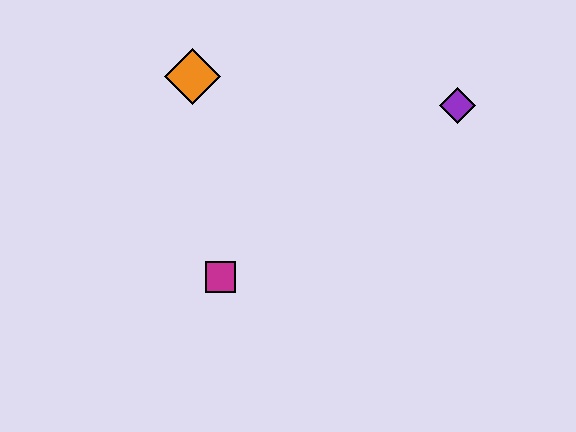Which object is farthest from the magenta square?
The purple diamond is farthest from the magenta square.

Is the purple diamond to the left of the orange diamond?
No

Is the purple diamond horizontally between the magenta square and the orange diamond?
No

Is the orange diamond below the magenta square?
No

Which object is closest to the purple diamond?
The orange diamond is closest to the purple diamond.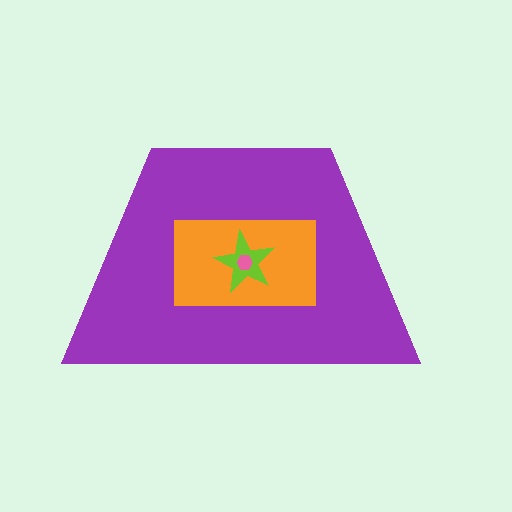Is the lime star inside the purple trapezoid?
Yes.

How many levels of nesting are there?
4.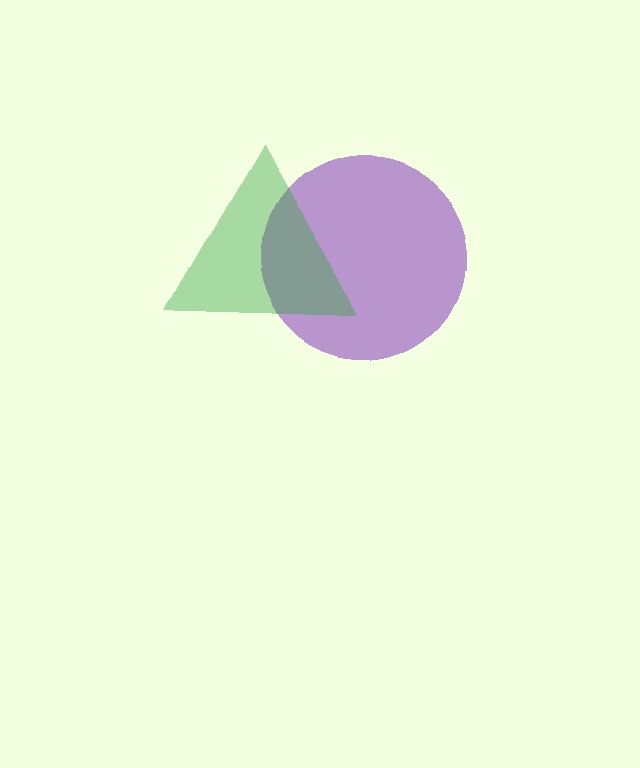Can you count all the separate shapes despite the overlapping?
Yes, there are 2 separate shapes.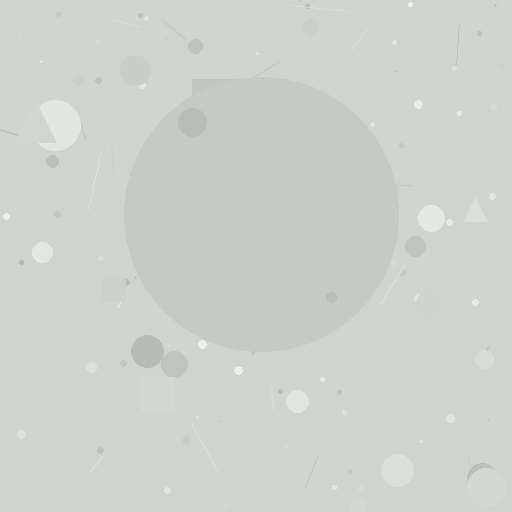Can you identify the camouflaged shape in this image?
The camouflaged shape is a circle.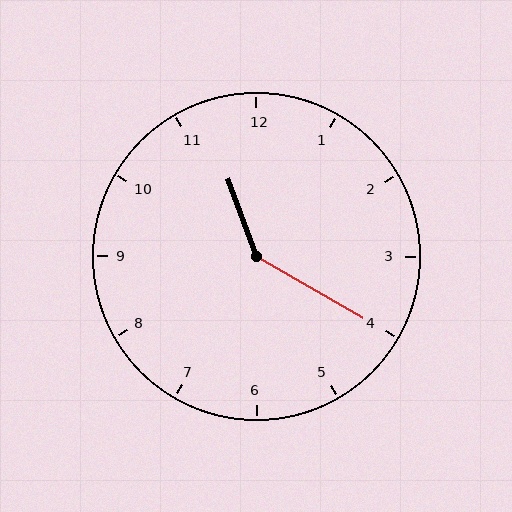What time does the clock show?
11:20.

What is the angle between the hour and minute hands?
Approximately 140 degrees.